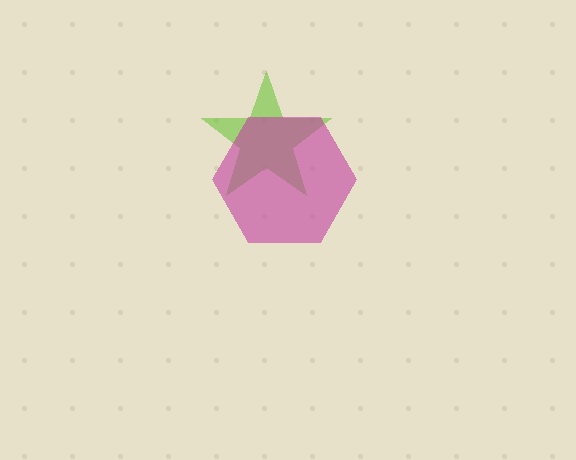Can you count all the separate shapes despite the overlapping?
Yes, there are 2 separate shapes.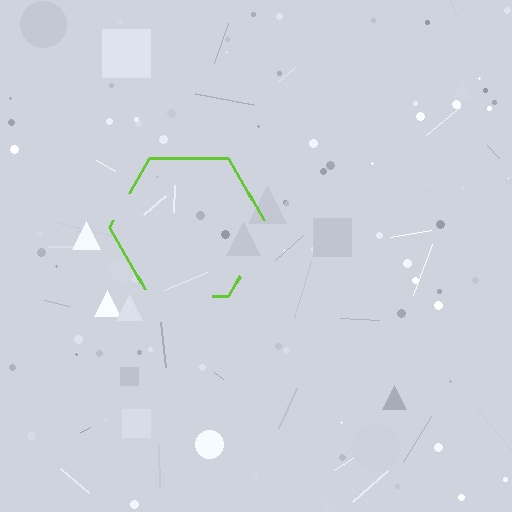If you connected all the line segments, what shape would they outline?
They would outline a hexagon.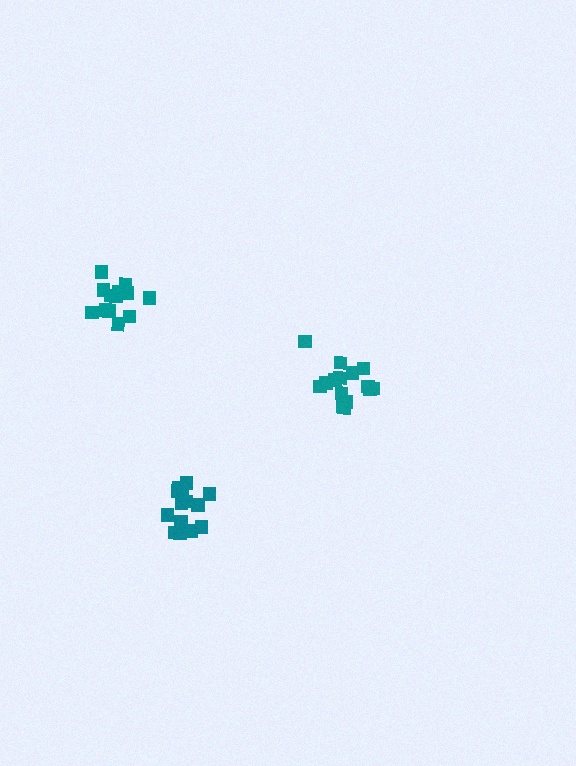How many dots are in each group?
Group 1: 15 dots, Group 2: 14 dots, Group 3: 14 dots (43 total).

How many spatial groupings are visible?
There are 3 spatial groupings.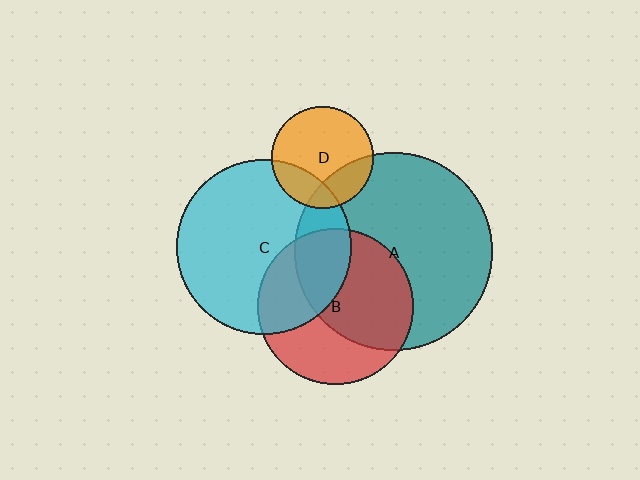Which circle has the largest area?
Circle A (teal).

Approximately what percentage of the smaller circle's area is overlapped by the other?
Approximately 35%.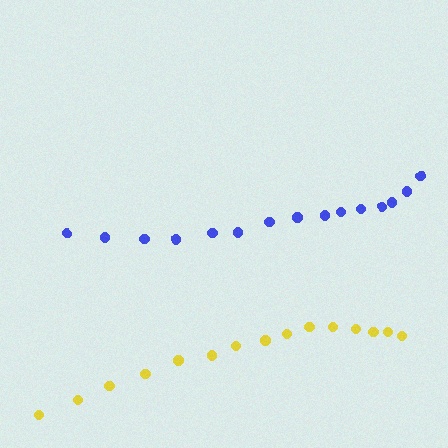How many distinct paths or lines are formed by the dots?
There are 2 distinct paths.